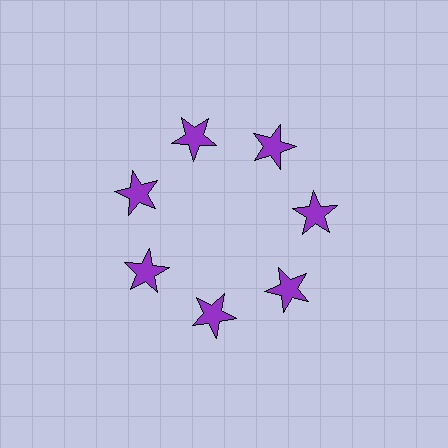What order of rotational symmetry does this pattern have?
This pattern has 7-fold rotational symmetry.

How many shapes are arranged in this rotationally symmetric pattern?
There are 7 shapes, arranged in 7 groups of 1.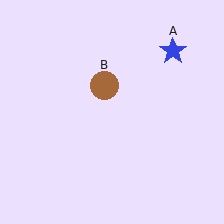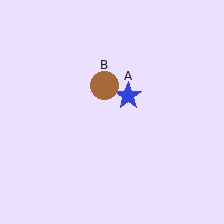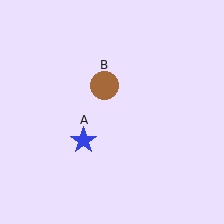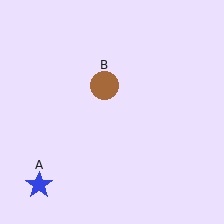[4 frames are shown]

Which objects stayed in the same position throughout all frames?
Brown circle (object B) remained stationary.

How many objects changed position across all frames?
1 object changed position: blue star (object A).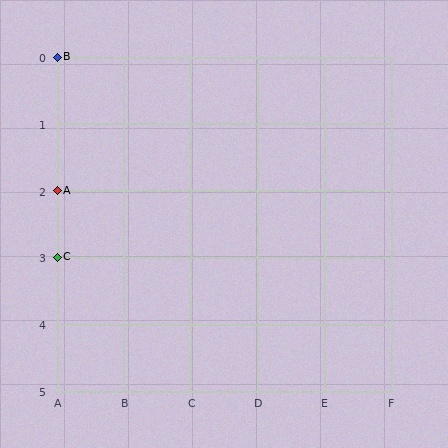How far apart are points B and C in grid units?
Points B and C are 3 rows apart.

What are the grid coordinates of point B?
Point B is at grid coordinates (A, 0).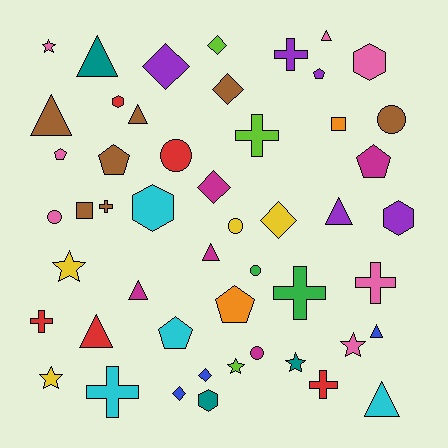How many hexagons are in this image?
There are 5 hexagons.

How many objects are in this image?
There are 50 objects.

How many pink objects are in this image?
There are 7 pink objects.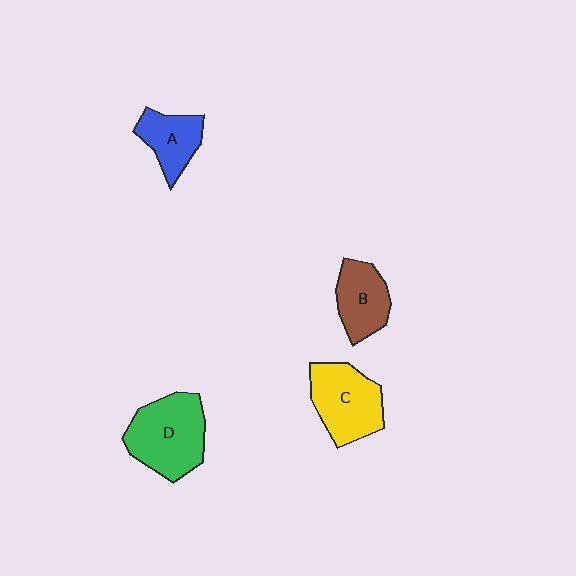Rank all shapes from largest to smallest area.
From largest to smallest: D (green), C (yellow), B (brown), A (blue).